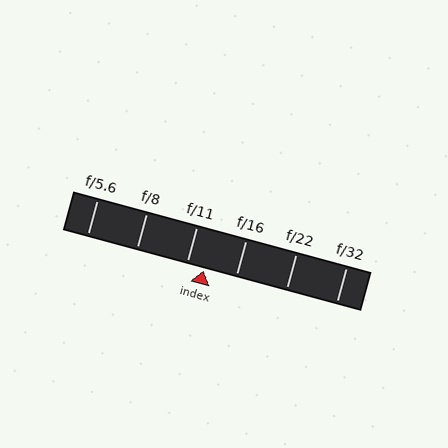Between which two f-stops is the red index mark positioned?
The index mark is between f/11 and f/16.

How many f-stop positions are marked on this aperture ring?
There are 6 f-stop positions marked.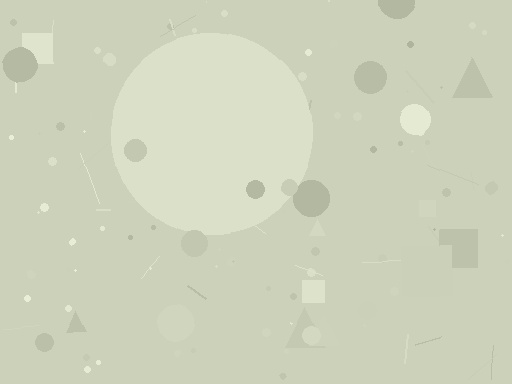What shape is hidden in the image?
A circle is hidden in the image.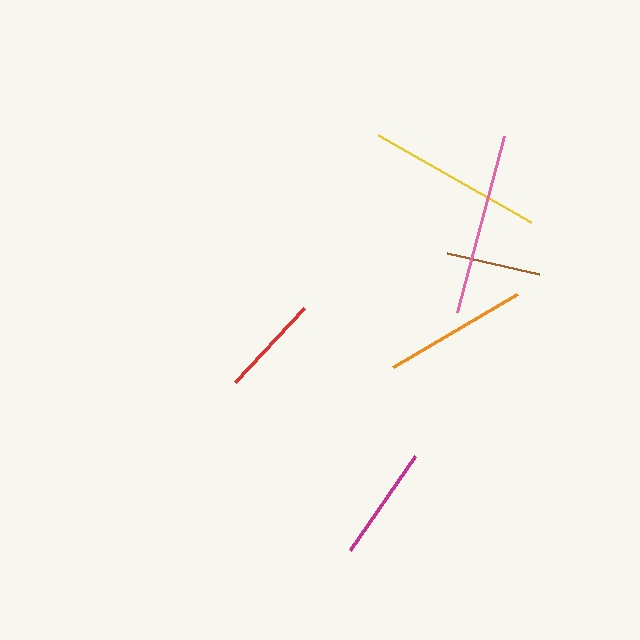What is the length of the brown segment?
The brown segment is approximately 95 pixels long.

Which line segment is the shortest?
The brown line is the shortest at approximately 95 pixels.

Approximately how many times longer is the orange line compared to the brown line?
The orange line is approximately 1.5 times the length of the brown line.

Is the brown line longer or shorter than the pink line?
The pink line is longer than the brown line.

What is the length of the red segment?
The red segment is approximately 101 pixels long.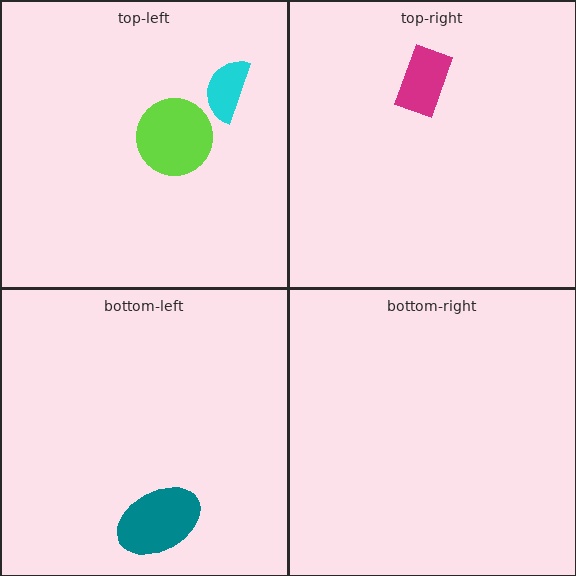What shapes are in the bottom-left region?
The teal ellipse.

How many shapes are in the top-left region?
2.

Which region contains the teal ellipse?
The bottom-left region.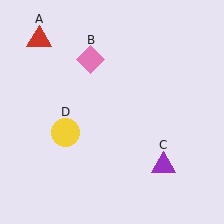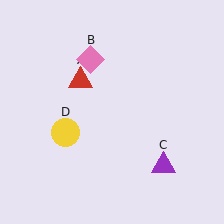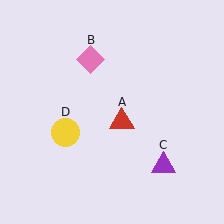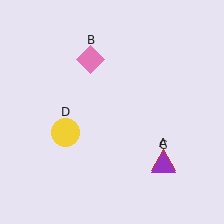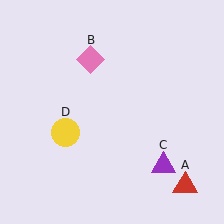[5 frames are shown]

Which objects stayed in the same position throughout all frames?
Pink diamond (object B) and purple triangle (object C) and yellow circle (object D) remained stationary.